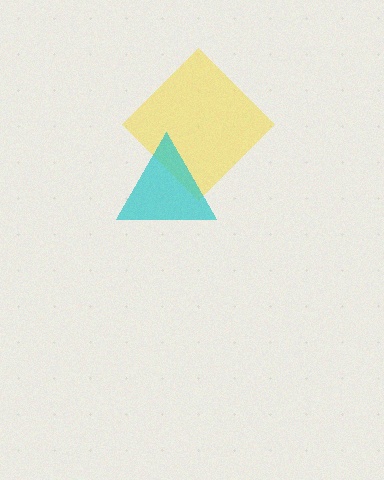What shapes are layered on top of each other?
The layered shapes are: a yellow diamond, a cyan triangle.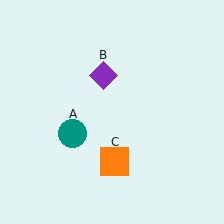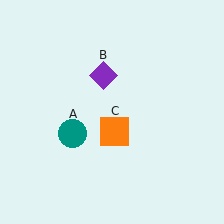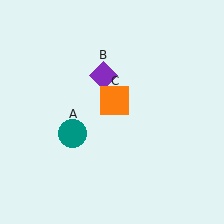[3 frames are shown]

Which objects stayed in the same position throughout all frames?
Teal circle (object A) and purple diamond (object B) remained stationary.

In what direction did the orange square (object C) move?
The orange square (object C) moved up.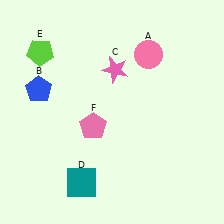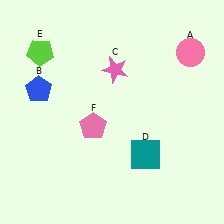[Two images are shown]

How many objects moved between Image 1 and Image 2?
2 objects moved between the two images.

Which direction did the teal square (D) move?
The teal square (D) moved right.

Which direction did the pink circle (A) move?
The pink circle (A) moved right.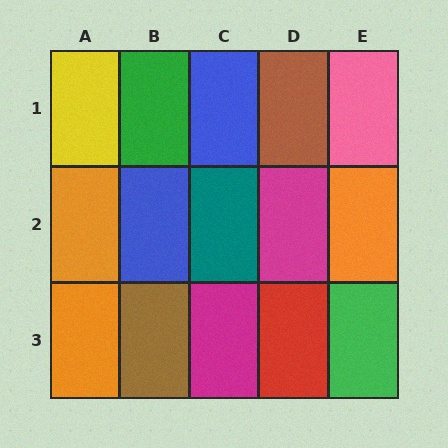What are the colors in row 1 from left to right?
Yellow, green, blue, brown, pink.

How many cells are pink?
1 cell is pink.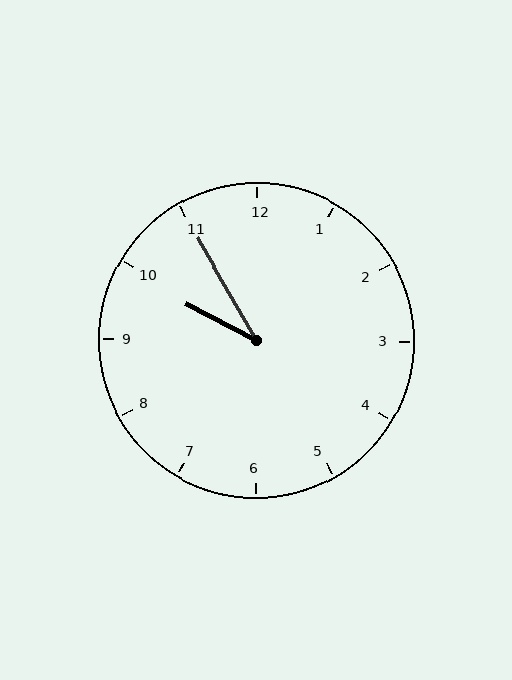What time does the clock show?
9:55.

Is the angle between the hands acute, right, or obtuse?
It is acute.